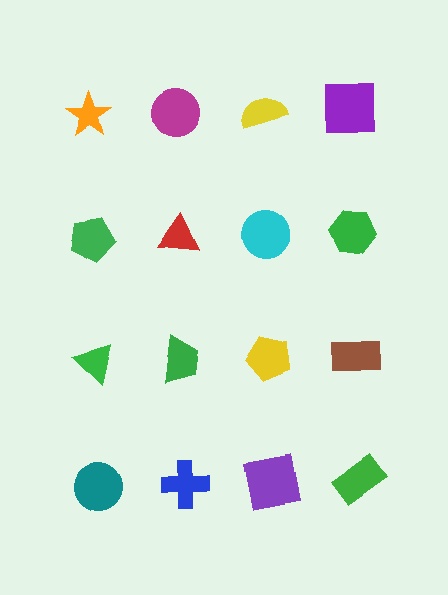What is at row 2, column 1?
A green pentagon.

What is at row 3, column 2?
A green trapezoid.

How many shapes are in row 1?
4 shapes.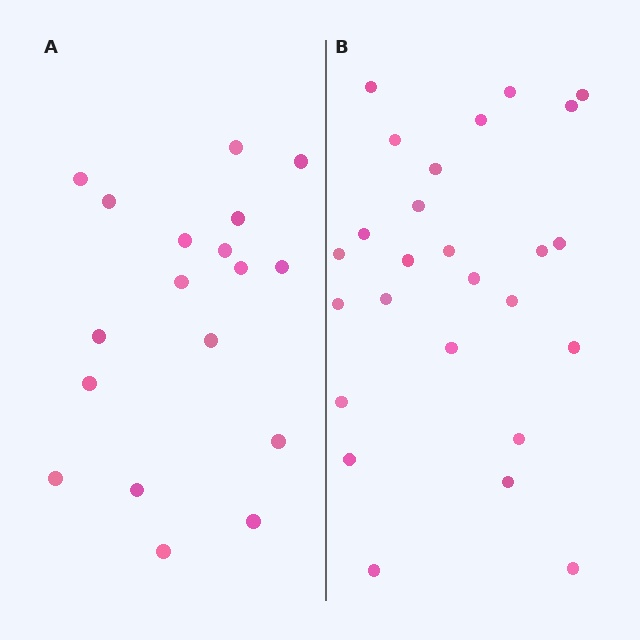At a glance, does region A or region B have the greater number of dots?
Region B (the right region) has more dots.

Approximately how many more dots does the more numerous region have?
Region B has roughly 8 or so more dots than region A.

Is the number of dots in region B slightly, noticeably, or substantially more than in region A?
Region B has noticeably more, but not dramatically so. The ratio is roughly 1.4 to 1.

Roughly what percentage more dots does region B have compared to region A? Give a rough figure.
About 45% more.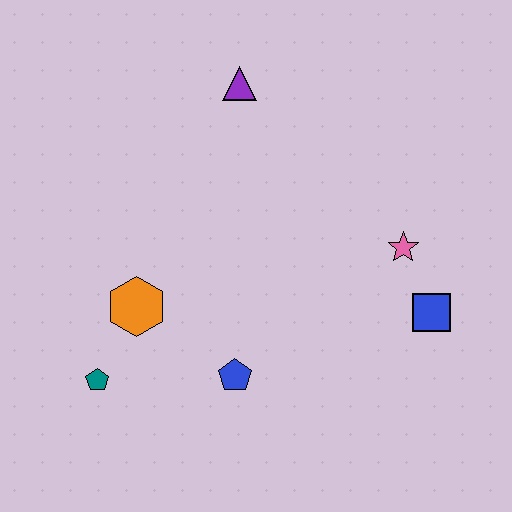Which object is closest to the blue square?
The pink star is closest to the blue square.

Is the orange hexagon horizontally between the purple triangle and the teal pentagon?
Yes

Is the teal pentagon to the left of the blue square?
Yes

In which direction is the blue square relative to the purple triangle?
The blue square is below the purple triangle.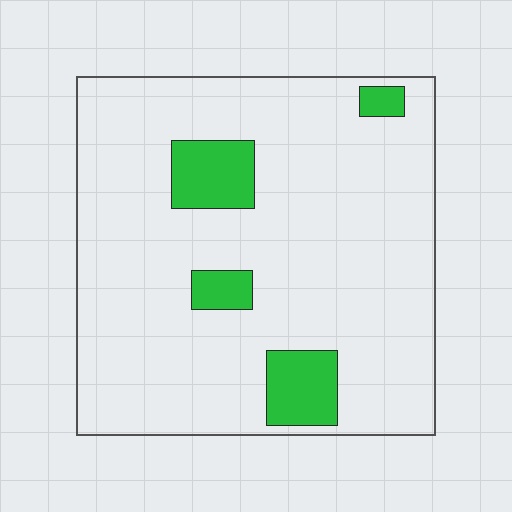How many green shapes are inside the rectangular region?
4.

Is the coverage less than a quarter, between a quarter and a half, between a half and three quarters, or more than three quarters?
Less than a quarter.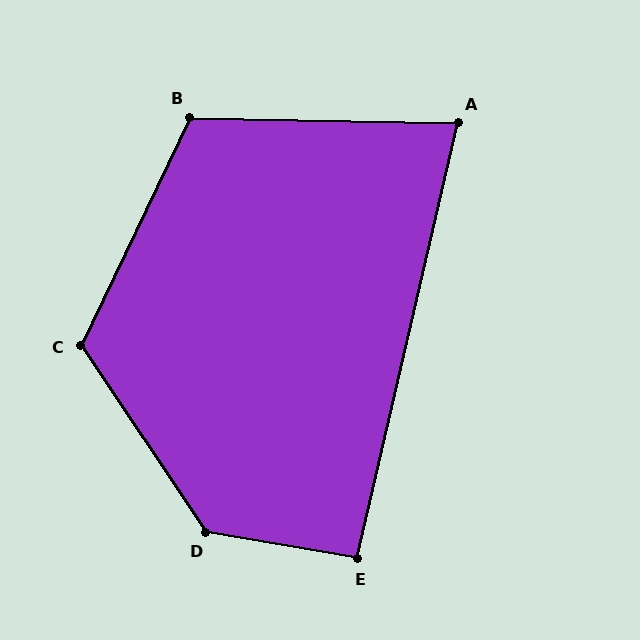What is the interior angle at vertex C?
Approximately 121 degrees (obtuse).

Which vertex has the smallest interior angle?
A, at approximately 78 degrees.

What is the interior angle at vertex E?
Approximately 93 degrees (approximately right).